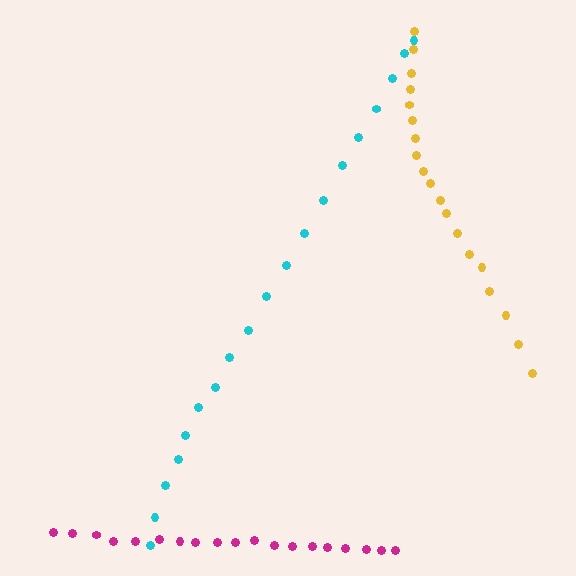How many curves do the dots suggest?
There are 3 distinct paths.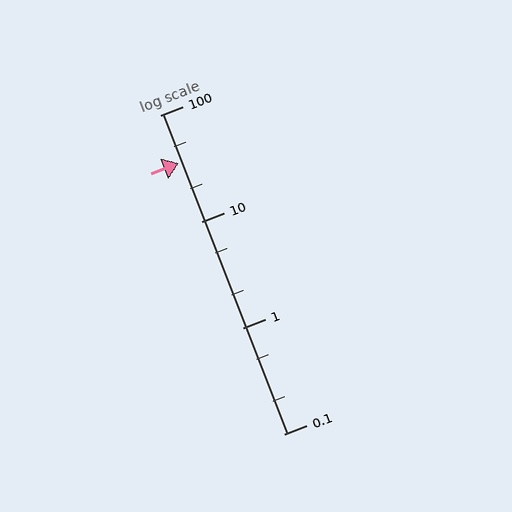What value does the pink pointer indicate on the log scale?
The pointer indicates approximately 35.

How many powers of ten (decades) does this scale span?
The scale spans 3 decades, from 0.1 to 100.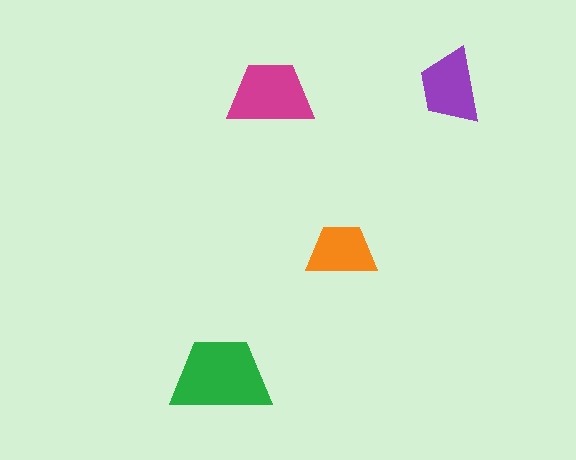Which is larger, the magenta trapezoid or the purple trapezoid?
The magenta one.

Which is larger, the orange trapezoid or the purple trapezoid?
The purple one.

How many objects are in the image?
There are 4 objects in the image.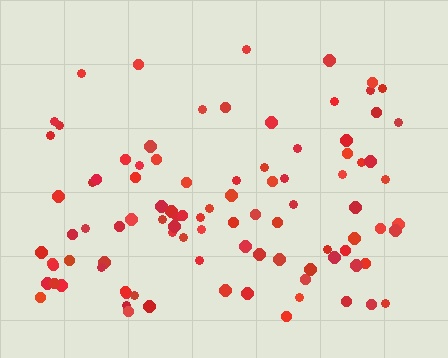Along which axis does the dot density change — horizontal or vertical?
Vertical.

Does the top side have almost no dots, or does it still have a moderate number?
Still a moderate number, just noticeably fewer than the bottom.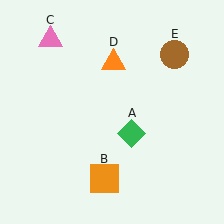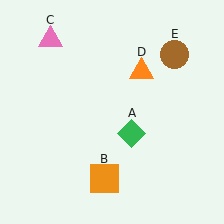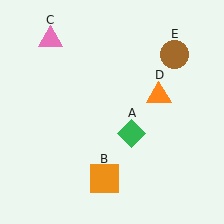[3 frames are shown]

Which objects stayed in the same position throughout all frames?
Green diamond (object A) and orange square (object B) and pink triangle (object C) and brown circle (object E) remained stationary.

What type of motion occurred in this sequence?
The orange triangle (object D) rotated clockwise around the center of the scene.